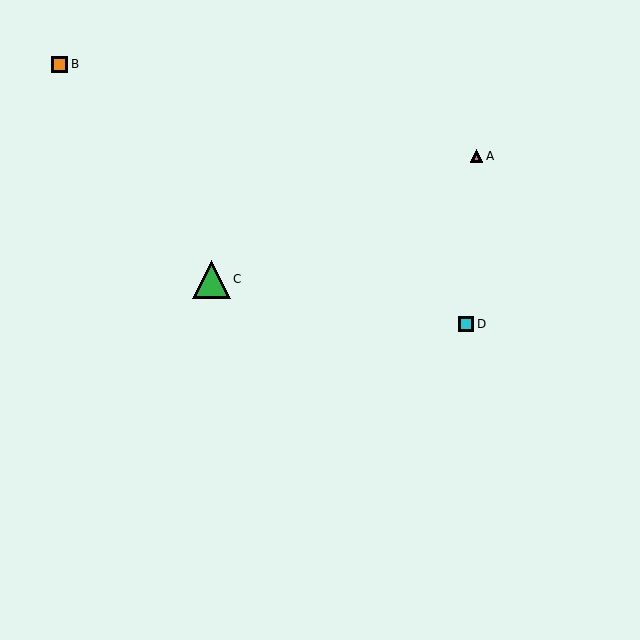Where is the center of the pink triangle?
The center of the pink triangle is at (476, 156).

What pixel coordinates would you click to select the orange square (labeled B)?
Click at (60, 64) to select the orange square B.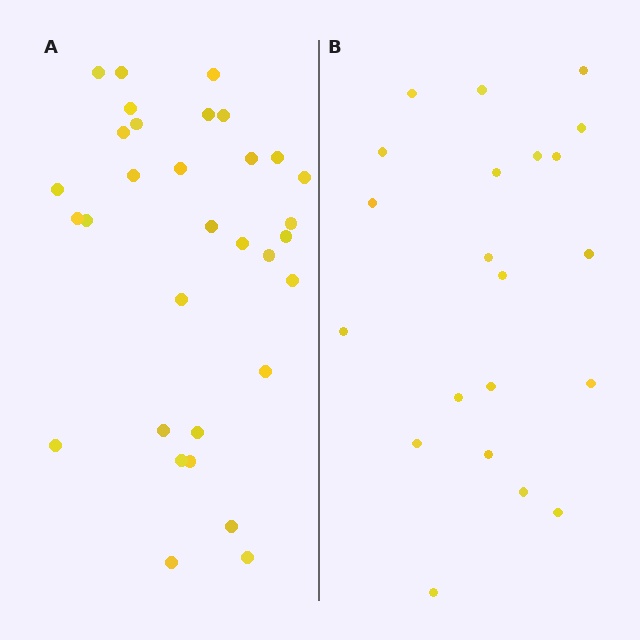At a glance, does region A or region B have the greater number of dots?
Region A (the left region) has more dots.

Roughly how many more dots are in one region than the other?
Region A has roughly 12 or so more dots than region B.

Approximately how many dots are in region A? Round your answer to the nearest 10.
About 30 dots. (The exact count is 32, which rounds to 30.)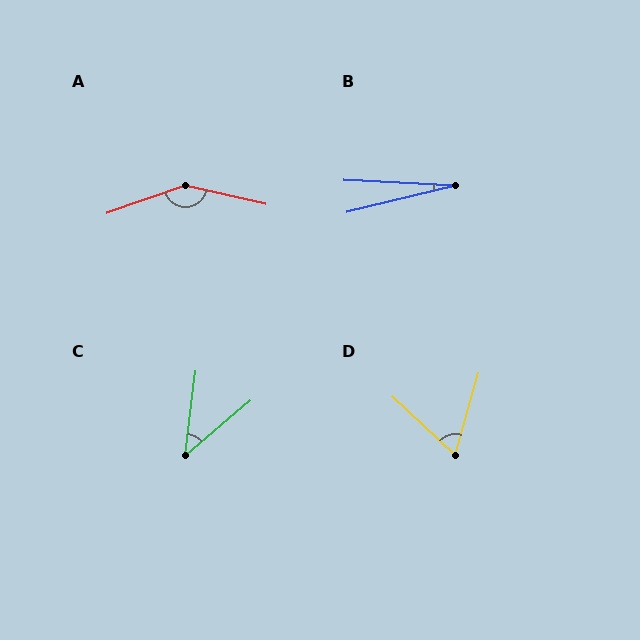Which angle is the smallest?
B, at approximately 17 degrees.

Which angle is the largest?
A, at approximately 147 degrees.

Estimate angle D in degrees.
Approximately 63 degrees.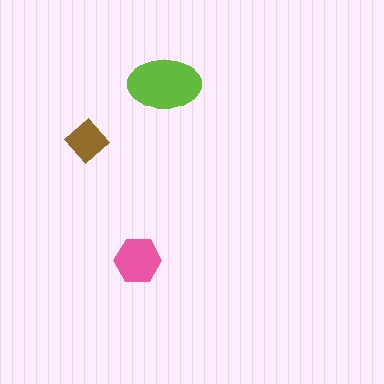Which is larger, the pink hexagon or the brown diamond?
The pink hexagon.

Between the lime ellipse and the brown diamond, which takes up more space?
The lime ellipse.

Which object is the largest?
The lime ellipse.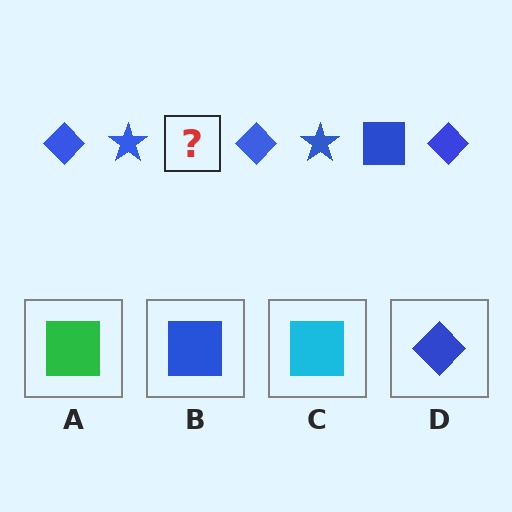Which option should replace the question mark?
Option B.